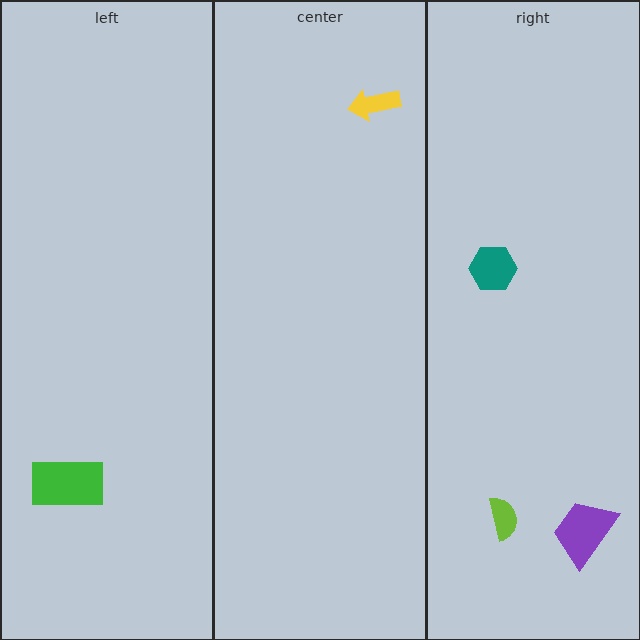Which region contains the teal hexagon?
The right region.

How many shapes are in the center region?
1.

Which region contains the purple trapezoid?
The right region.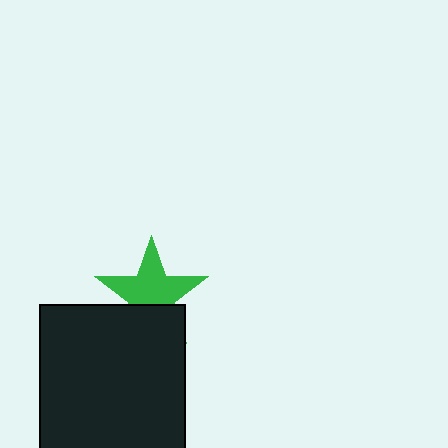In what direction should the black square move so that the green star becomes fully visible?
The black square should move down. That is the shortest direction to clear the overlap and leave the green star fully visible.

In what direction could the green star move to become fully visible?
The green star could move up. That would shift it out from behind the black square entirely.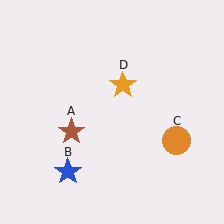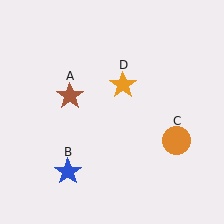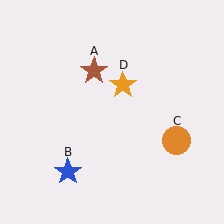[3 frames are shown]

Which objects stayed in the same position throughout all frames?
Blue star (object B) and orange circle (object C) and orange star (object D) remained stationary.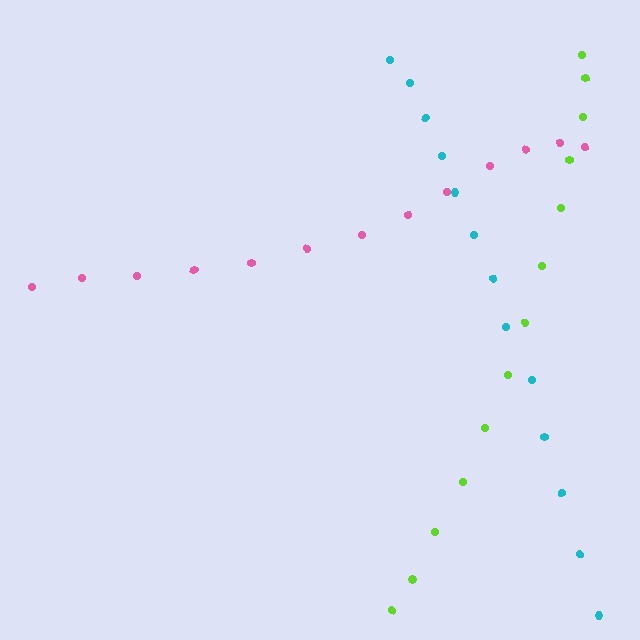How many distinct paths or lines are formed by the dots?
There are 3 distinct paths.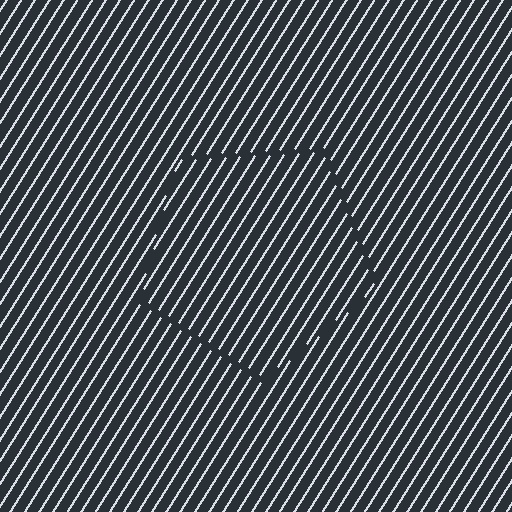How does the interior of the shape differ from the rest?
The interior of the shape contains the same grating, shifted by half a period — the contour is defined by the phase discontinuity where line-ends from the inner and outer gratings abut.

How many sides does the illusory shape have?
5 sides — the line-ends trace a pentagon.